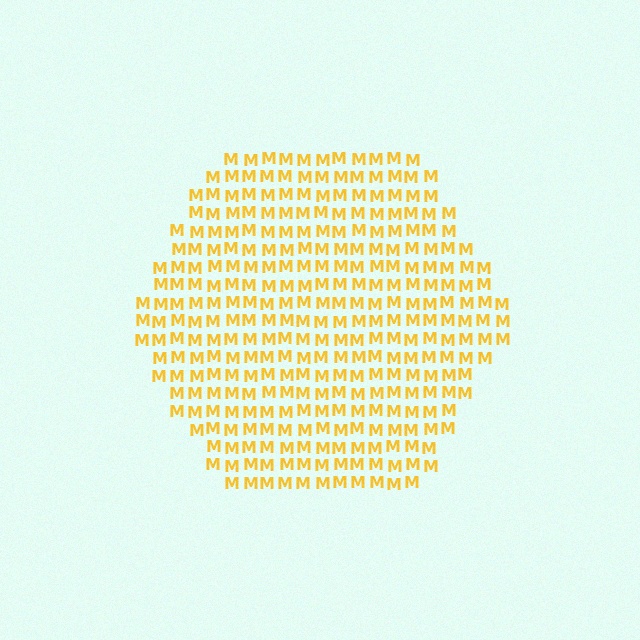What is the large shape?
The large shape is a hexagon.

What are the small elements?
The small elements are letter M's.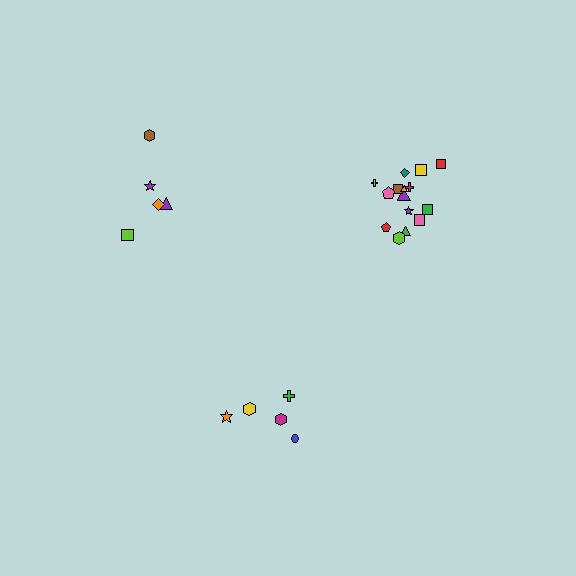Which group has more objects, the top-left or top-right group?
The top-right group.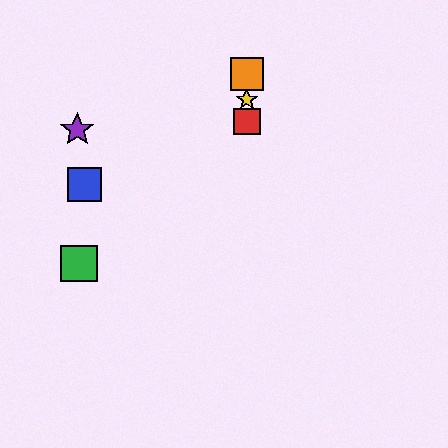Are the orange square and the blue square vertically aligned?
No, the orange square is at x≈247 and the blue square is at x≈84.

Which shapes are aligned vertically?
The red square, the yellow star, the orange square are aligned vertically.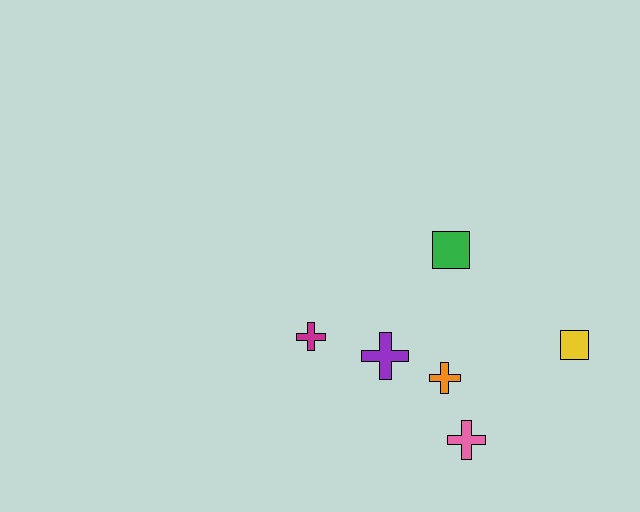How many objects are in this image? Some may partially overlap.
There are 6 objects.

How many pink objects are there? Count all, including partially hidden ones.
There is 1 pink object.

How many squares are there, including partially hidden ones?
There are 2 squares.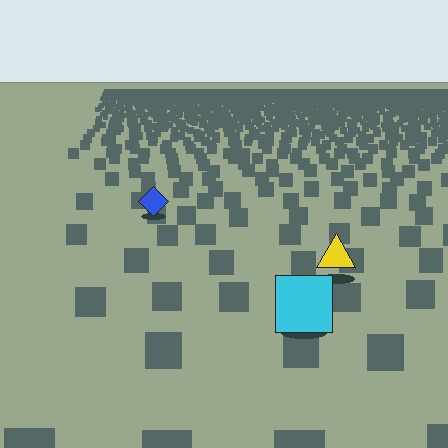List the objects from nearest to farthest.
From nearest to farthest: the cyan square, the yellow triangle, the blue diamond.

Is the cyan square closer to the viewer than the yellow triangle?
Yes. The cyan square is closer — you can tell from the texture gradient: the ground texture is coarser near it.